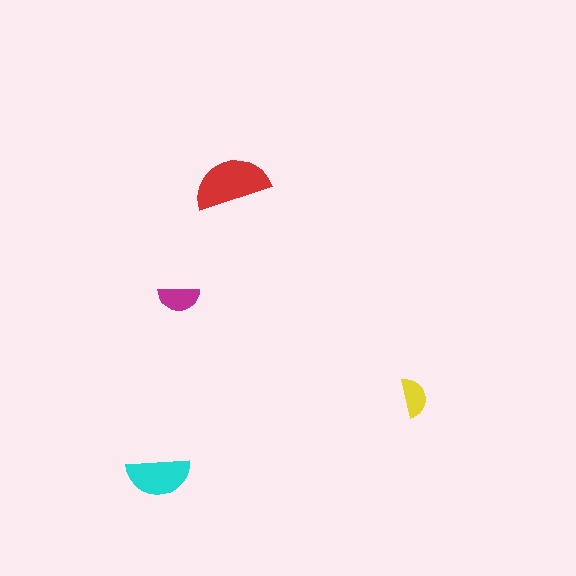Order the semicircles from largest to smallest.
the red one, the cyan one, the magenta one, the yellow one.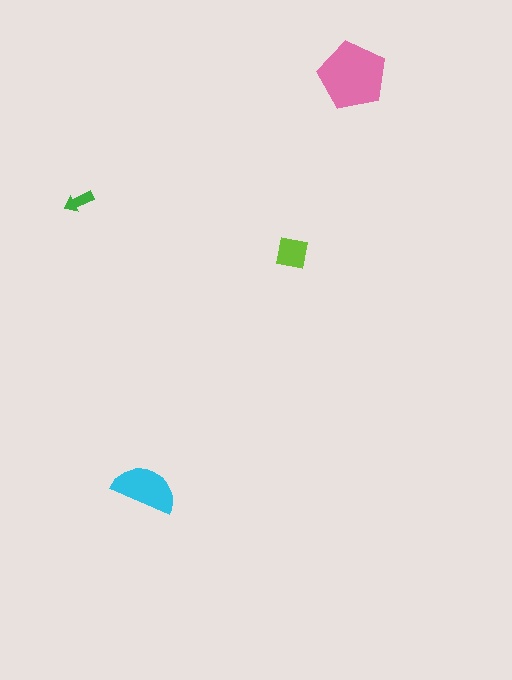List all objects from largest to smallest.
The pink pentagon, the cyan semicircle, the lime square, the green arrow.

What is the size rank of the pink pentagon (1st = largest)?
1st.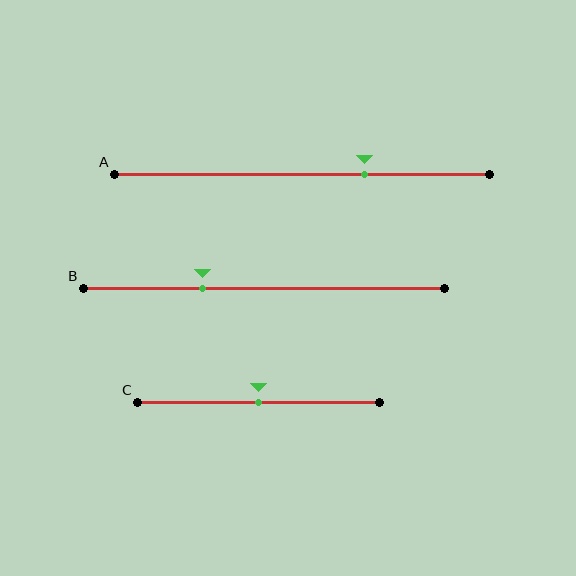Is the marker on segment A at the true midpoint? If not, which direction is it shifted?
No, the marker on segment A is shifted to the right by about 17% of the segment length.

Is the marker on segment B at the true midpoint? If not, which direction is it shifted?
No, the marker on segment B is shifted to the left by about 17% of the segment length.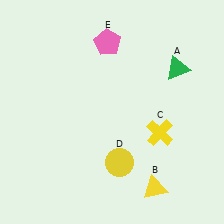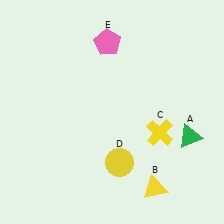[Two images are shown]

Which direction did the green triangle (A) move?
The green triangle (A) moved down.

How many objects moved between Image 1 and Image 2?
1 object moved between the two images.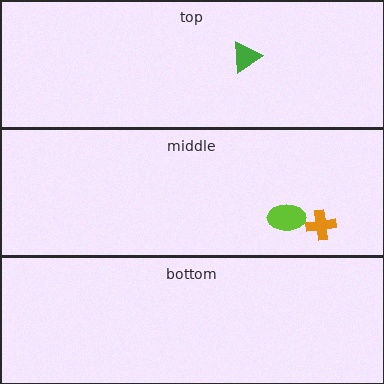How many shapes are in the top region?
1.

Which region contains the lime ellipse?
The middle region.